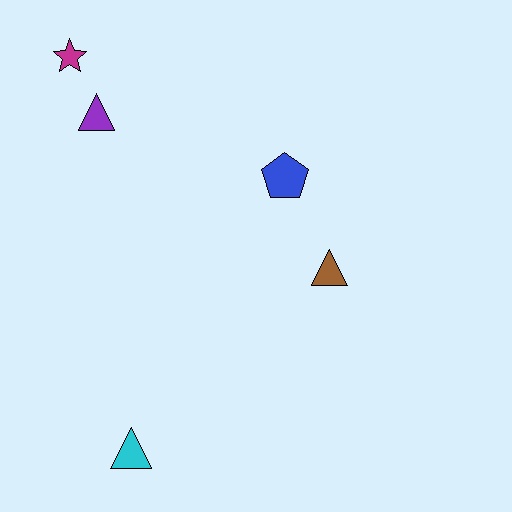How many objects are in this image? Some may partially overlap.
There are 5 objects.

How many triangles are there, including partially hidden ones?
There are 3 triangles.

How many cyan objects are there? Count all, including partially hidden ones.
There is 1 cyan object.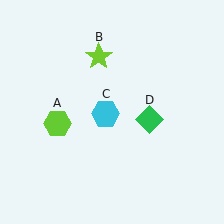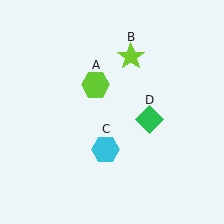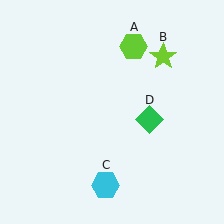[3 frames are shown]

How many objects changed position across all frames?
3 objects changed position: lime hexagon (object A), lime star (object B), cyan hexagon (object C).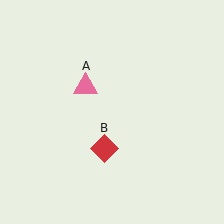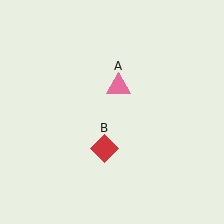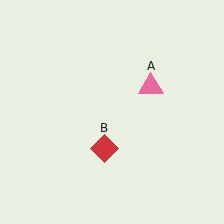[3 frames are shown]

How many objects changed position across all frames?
1 object changed position: pink triangle (object A).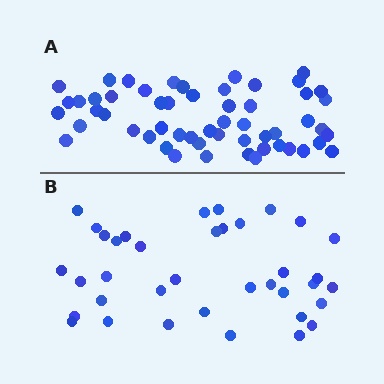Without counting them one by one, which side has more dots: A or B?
Region A (the top region) has more dots.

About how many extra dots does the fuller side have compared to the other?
Region A has approximately 20 more dots than region B.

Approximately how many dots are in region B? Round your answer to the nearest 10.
About 40 dots. (The exact count is 37, which rounds to 40.)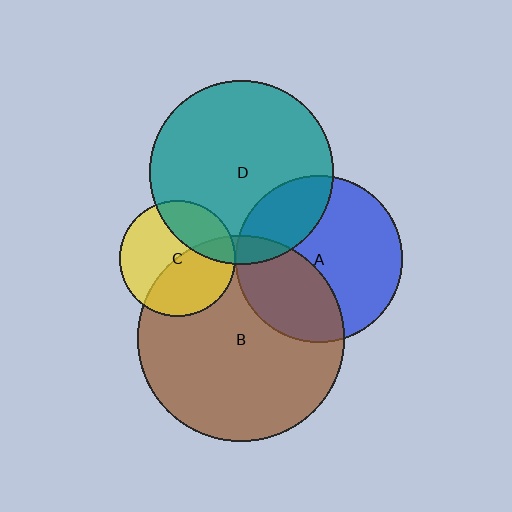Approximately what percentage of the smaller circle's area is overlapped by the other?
Approximately 30%.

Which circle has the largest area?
Circle B (brown).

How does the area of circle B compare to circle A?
Approximately 1.5 times.